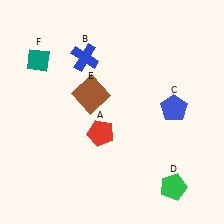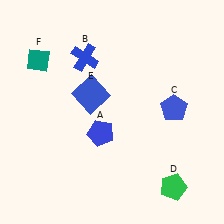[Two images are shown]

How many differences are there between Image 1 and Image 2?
There are 2 differences between the two images.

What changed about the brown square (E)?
In Image 1, E is brown. In Image 2, it changed to blue.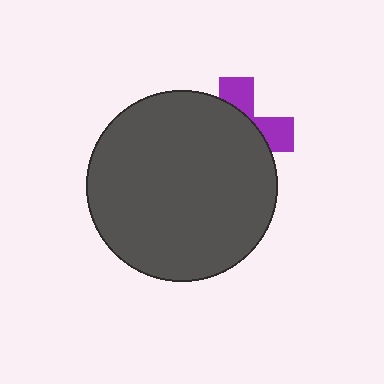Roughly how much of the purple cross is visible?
A small part of it is visible (roughly 32%).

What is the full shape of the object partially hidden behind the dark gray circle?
The partially hidden object is a purple cross.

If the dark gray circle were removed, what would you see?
You would see the complete purple cross.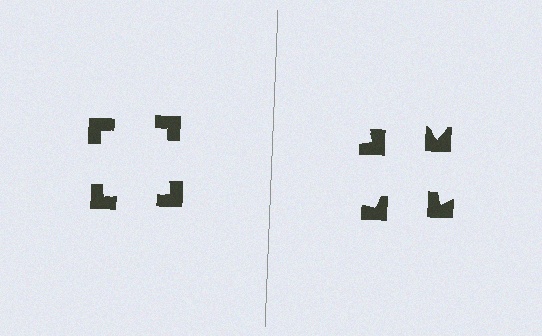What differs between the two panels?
The notched squares are positioned identically on both sides; only the wedge orientations differ. On the left they align to a square; on the right they are misaligned.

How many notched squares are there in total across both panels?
8 — 4 on each side.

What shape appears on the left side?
An illusory square.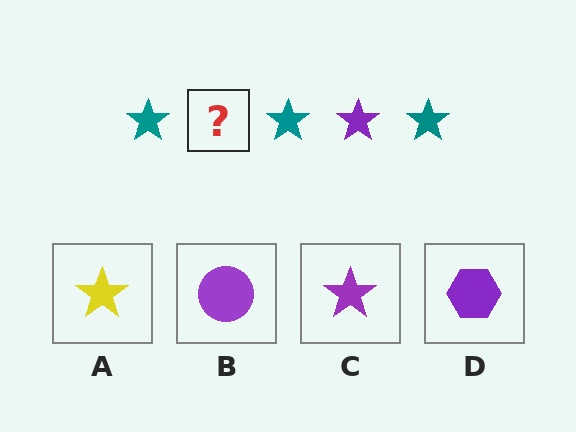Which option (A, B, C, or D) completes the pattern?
C.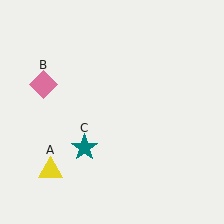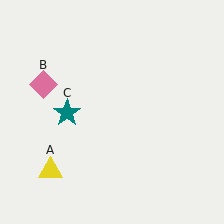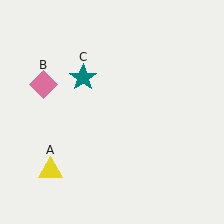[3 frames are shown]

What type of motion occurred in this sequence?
The teal star (object C) rotated clockwise around the center of the scene.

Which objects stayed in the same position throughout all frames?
Yellow triangle (object A) and pink diamond (object B) remained stationary.